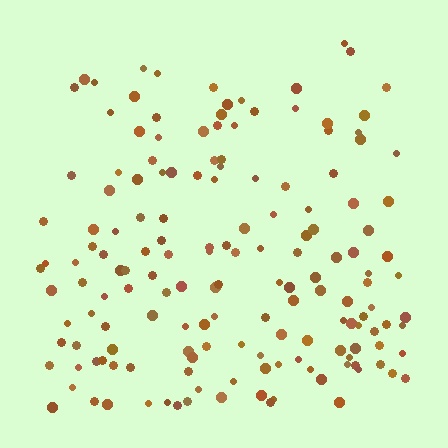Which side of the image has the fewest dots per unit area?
The top.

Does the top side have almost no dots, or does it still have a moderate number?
Still a moderate number, just noticeably fewer than the bottom.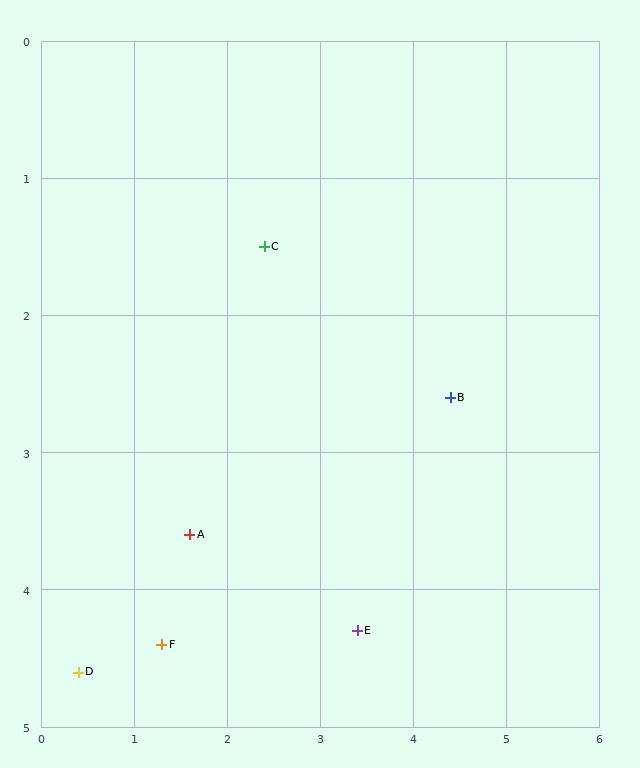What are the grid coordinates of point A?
Point A is at approximately (1.6, 3.6).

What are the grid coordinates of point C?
Point C is at approximately (2.4, 1.5).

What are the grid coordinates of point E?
Point E is at approximately (3.4, 4.3).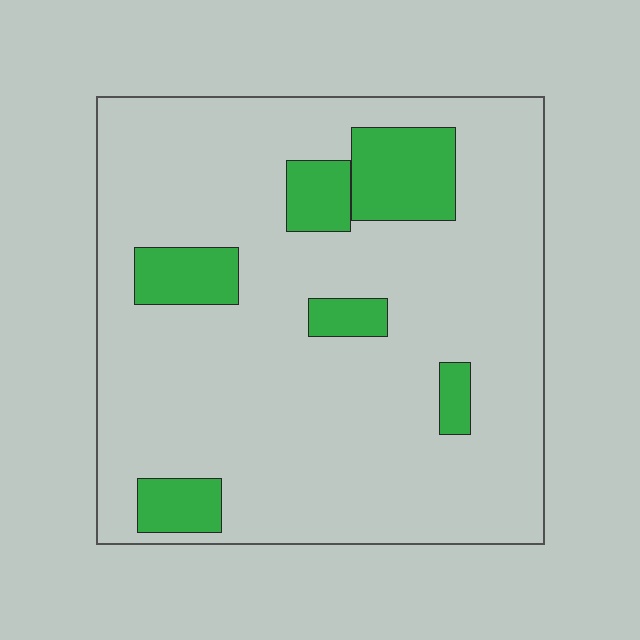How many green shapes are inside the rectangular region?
6.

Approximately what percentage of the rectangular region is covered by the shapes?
Approximately 15%.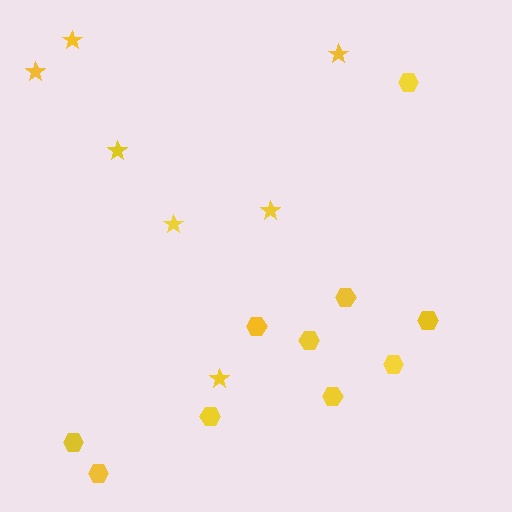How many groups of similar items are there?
There are 2 groups: one group of stars (7) and one group of hexagons (10).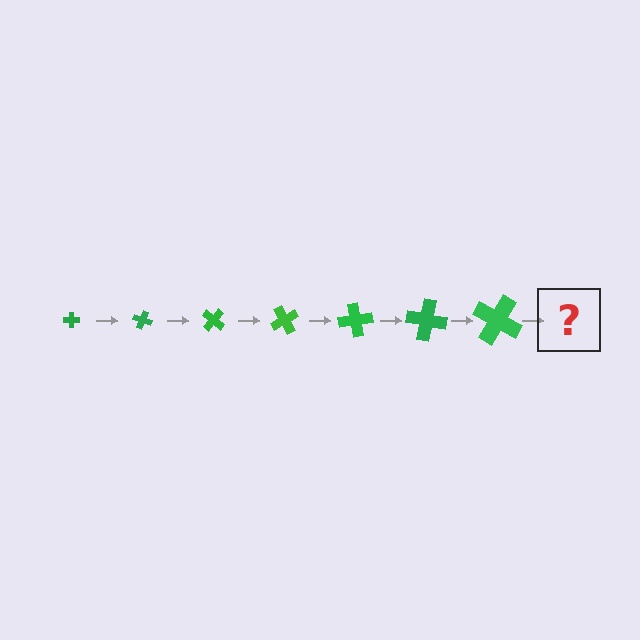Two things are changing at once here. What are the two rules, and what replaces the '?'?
The two rules are that the cross grows larger each step and it rotates 20 degrees each step. The '?' should be a cross, larger than the previous one and rotated 140 degrees from the start.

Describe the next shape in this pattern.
It should be a cross, larger than the previous one and rotated 140 degrees from the start.